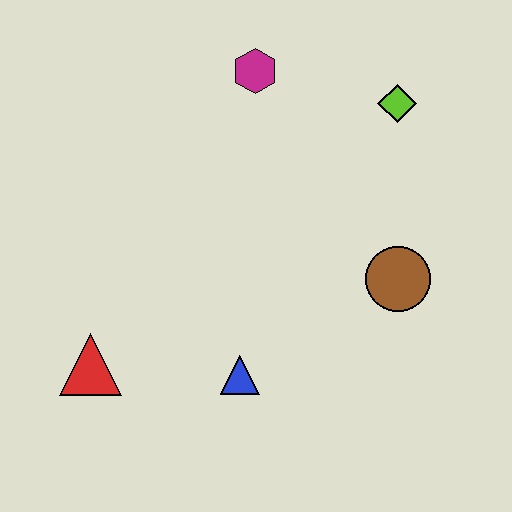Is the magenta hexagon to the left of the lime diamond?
Yes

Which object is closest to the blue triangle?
The red triangle is closest to the blue triangle.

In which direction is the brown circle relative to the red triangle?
The brown circle is to the right of the red triangle.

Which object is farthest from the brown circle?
The red triangle is farthest from the brown circle.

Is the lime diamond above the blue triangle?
Yes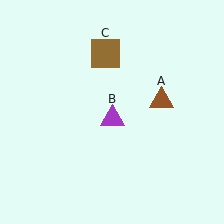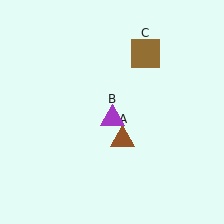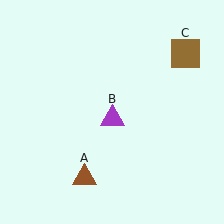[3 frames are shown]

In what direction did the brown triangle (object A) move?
The brown triangle (object A) moved down and to the left.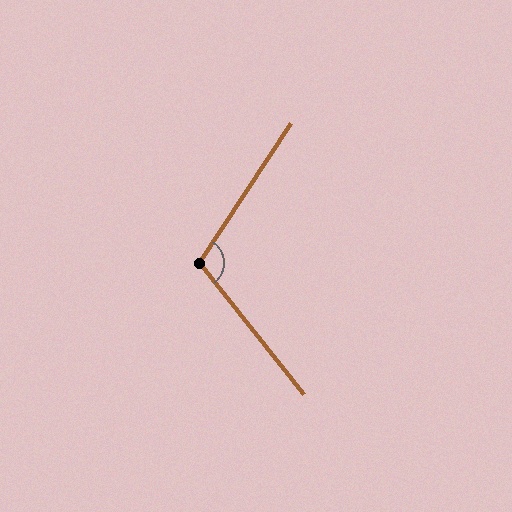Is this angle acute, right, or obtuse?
It is obtuse.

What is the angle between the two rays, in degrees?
Approximately 108 degrees.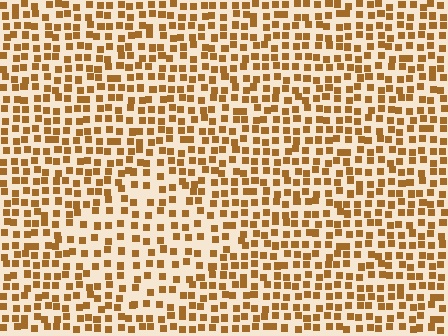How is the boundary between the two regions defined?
The boundary is defined by a change in element density (approximately 1.5x ratio). All elements are the same color, size, and shape.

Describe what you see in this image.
The image contains small brown elements arranged at two different densities. A diamond-shaped region is visible where the elements are less densely packed than the surrounding area.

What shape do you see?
I see a diamond.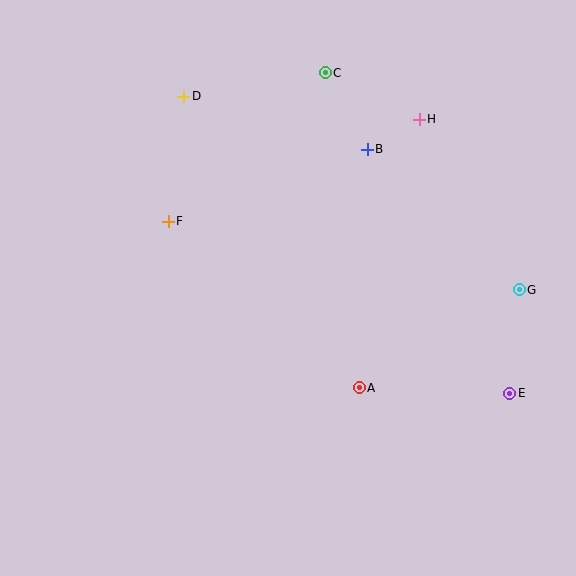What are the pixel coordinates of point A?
Point A is at (359, 388).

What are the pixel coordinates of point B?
Point B is at (367, 149).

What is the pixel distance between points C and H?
The distance between C and H is 105 pixels.